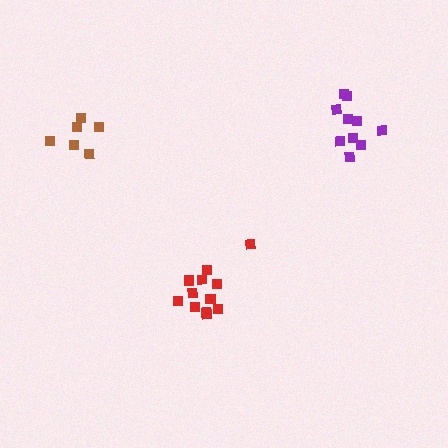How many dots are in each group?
Group 1: 10 dots, Group 2: 6 dots, Group 3: 12 dots (28 total).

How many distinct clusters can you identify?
There are 3 distinct clusters.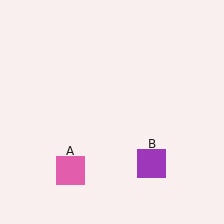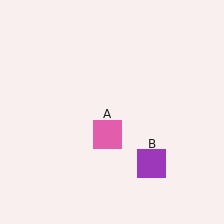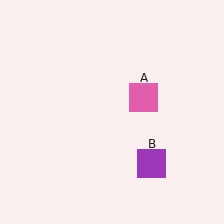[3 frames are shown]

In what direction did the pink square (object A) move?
The pink square (object A) moved up and to the right.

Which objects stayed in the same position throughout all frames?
Purple square (object B) remained stationary.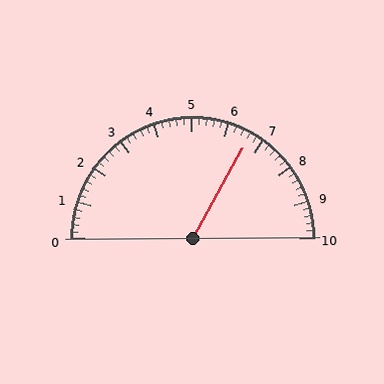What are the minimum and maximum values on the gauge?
The gauge ranges from 0 to 10.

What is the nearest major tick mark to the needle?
The nearest major tick mark is 7.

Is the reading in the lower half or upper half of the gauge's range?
The reading is in the upper half of the range (0 to 10).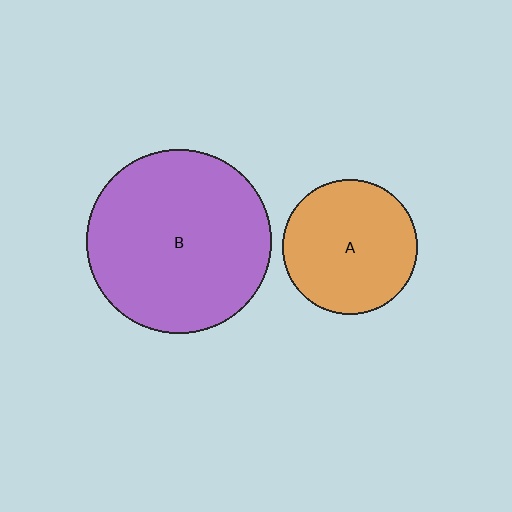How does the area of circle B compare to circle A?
Approximately 1.9 times.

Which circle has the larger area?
Circle B (purple).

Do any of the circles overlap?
No, none of the circles overlap.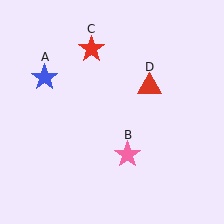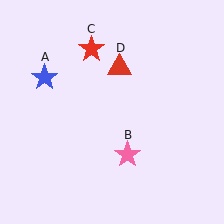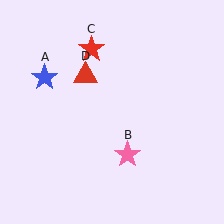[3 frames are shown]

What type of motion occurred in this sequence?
The red triangle (object D) rotated counterclockwise around the center of the scene.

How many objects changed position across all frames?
1 object changed position: red triangle (object D).